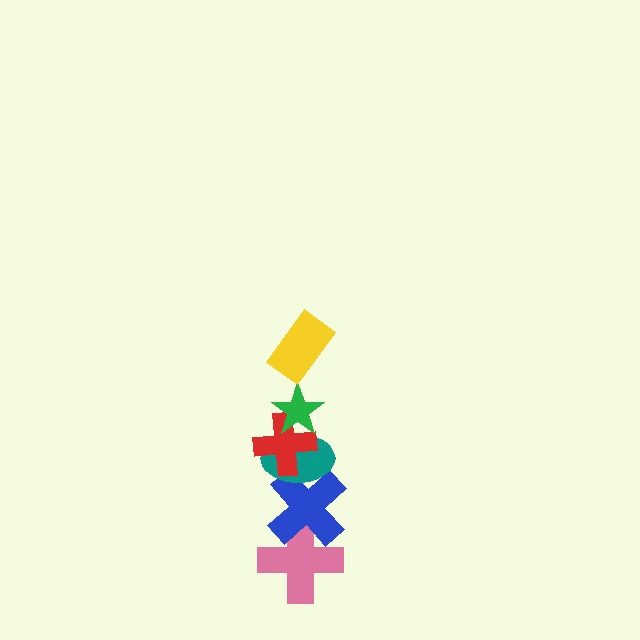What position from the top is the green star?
The green star is 2nd from the top.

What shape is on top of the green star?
The yellow rectangle is on top of the green star.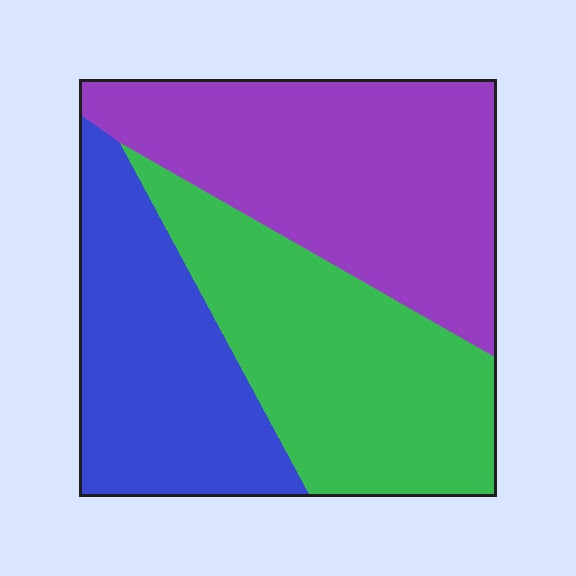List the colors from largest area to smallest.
From largest to smallest: purple, green, blue.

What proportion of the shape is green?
Green covers about 35% of the shape.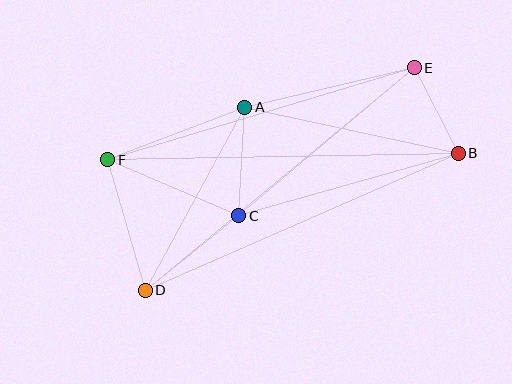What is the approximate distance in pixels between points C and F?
The distance between C and F is approximately 142 pixels.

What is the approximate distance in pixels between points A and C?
The distance between A and C is approximately 109 pixels.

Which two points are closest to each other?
Points B and E are closest to each other.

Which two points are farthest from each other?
Points B and F are farthest from each other.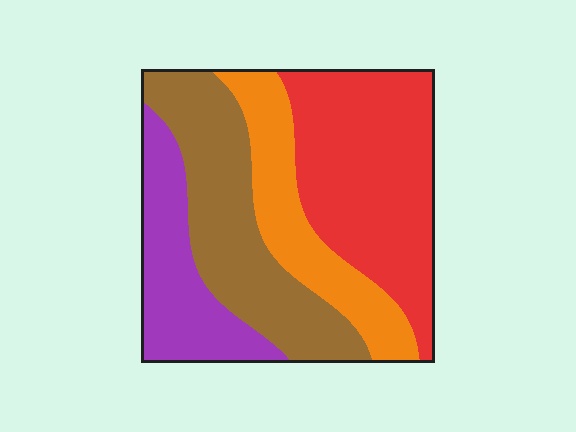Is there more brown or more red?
Red.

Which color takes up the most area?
Red, at roughly 35%.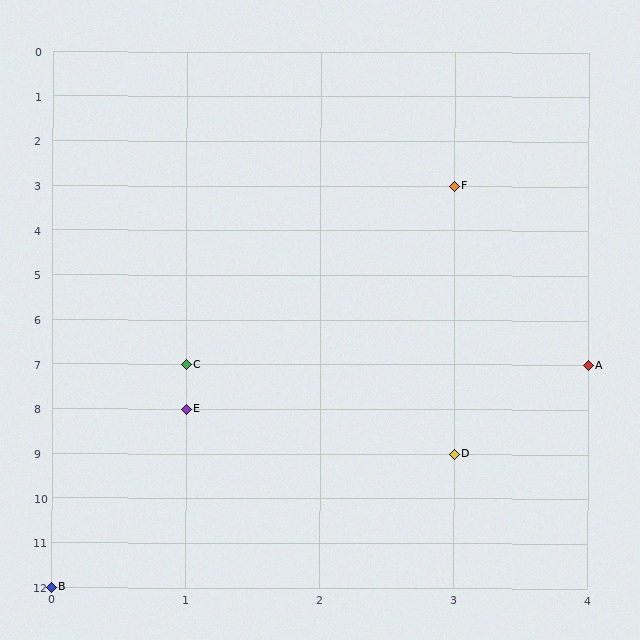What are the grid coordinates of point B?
Point B is at grid coordinates (0, 12).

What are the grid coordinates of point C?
Point C is at grid coordinates (1, 7).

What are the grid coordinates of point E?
Point E is at grid coordinates (1, 8).